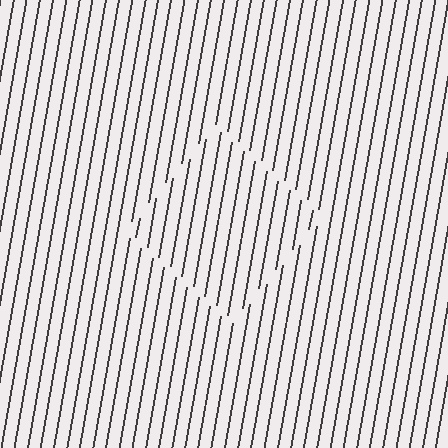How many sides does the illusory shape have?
4 sides — the line-ends trace a square.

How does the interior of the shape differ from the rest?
The interior of the shape contains the same grating, shifted by half a period — the contour is defined by the phase discontinuity where line-ends from the inner and outer gratings abut.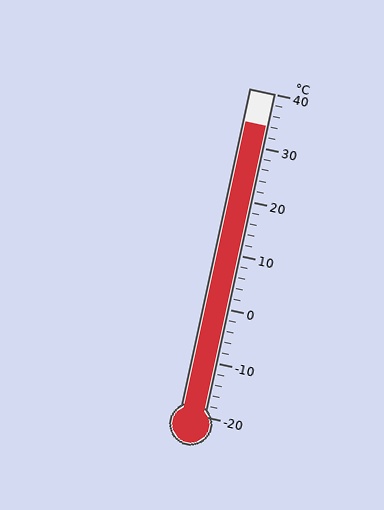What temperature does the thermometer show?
The thermometer shows approximately 34°C.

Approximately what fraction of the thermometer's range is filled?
The thermometer is filled to approximately 90% of its range.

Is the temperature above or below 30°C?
The temperature is above 30°C.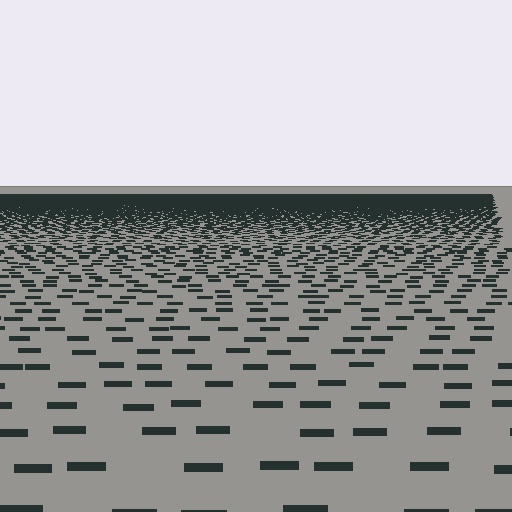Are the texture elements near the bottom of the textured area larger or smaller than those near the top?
Larger. Near the bottom, elements are closer to the viewer and appear at a bigger on-screen size.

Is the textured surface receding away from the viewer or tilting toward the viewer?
The surface is receding away from the viewer. Texture elements get smaller and denser toward the top.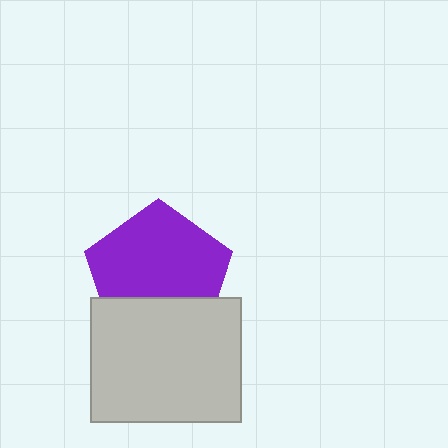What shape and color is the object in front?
The object in front is a light gray rectangle.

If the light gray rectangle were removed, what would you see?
You would see the complete purple pentagon.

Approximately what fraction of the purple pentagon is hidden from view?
Roughly 30% of the purple pentagon is hidden behind the light gray rectangle.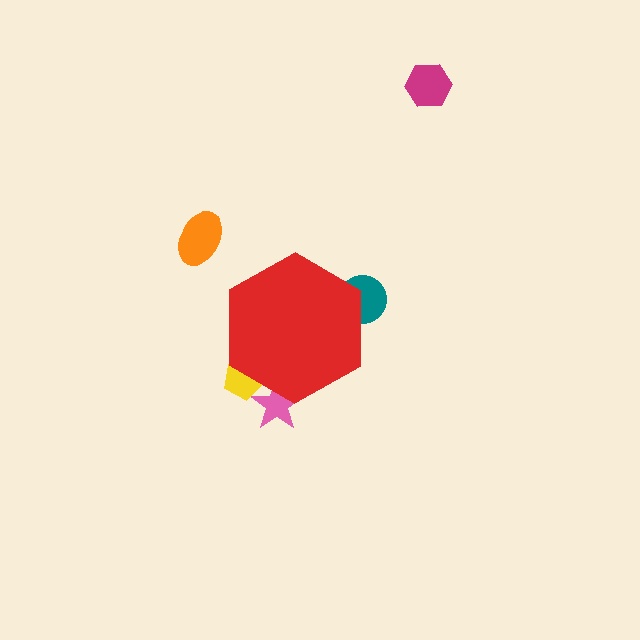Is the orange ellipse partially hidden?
No, the orange ellipse is fully visible.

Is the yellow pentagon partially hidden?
Yes, the yellow pentagon is partially hidden behind the red hexagon.